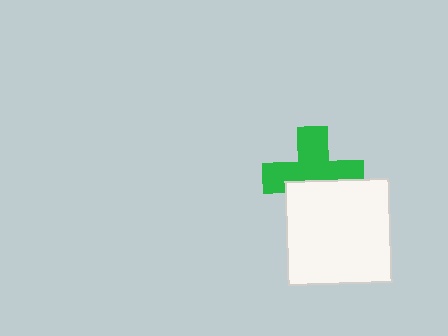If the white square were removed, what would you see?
You would see the complete green cross.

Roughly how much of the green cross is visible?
About half of it is visible (roughly 62%).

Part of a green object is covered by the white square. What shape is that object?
It is a cross.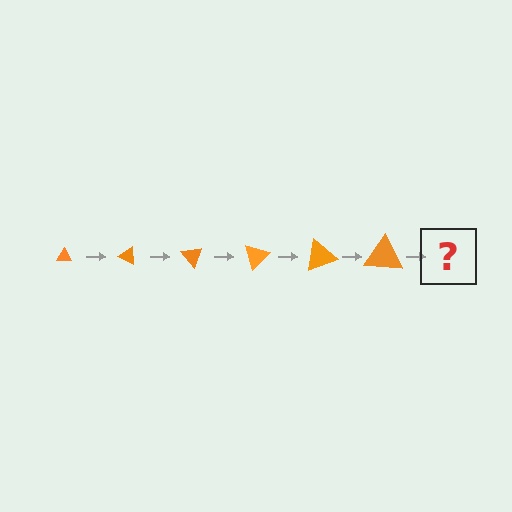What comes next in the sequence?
The next element should be a triangle, larger than the previous one and rotated 150 degrees from the start.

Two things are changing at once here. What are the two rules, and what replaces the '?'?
The two rules are that the triangle grows larger each step and it rotates 25 degrees each step. The '?' should be a triangle, larger than the previous one and rotated 150 degrees from the start.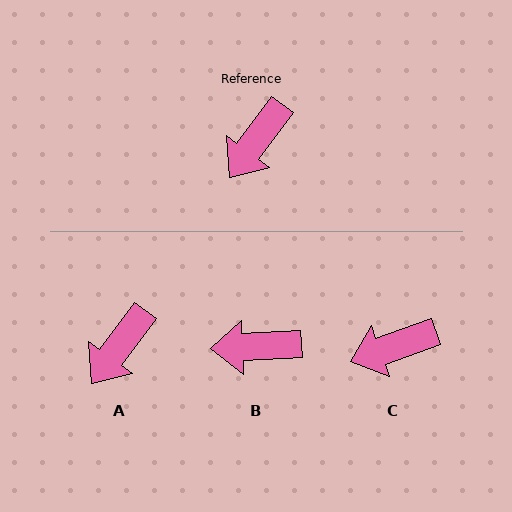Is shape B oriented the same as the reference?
No, it is off by about 51 degrees.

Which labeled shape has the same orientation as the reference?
A.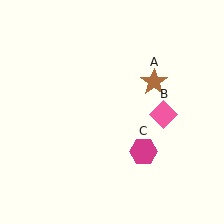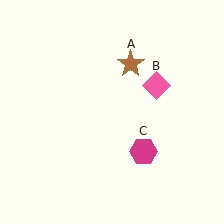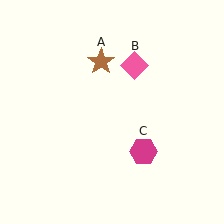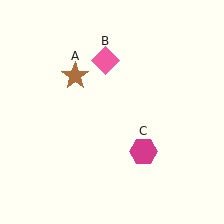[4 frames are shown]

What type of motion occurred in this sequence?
The brown star (object A), pink diamond (object B) rotated counterclockwise around the center of the scene.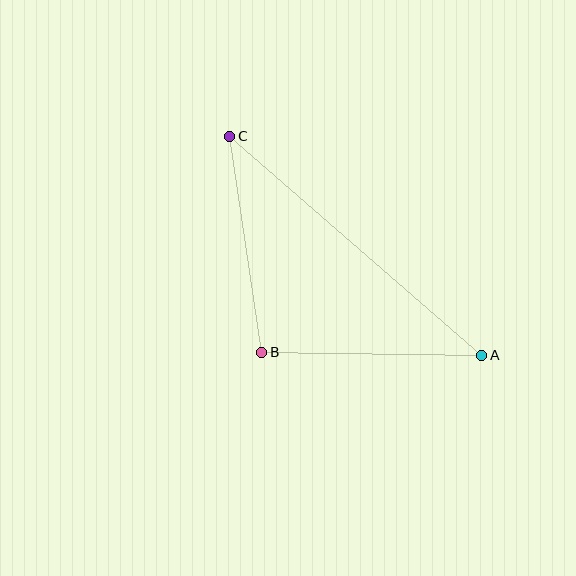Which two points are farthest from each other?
Points A and C are farthest from each other.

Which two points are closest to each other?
Points B and C are closest to each other.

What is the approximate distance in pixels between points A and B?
The distance between A and B is approximately 220 pixels.